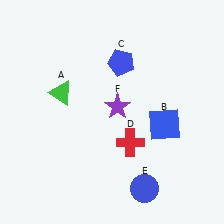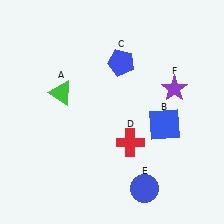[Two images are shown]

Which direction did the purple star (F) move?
The purple star (F) moved right.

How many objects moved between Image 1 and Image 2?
1 object moved between the two images.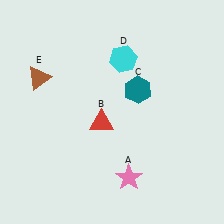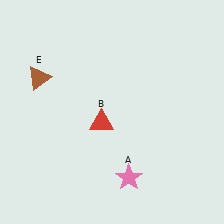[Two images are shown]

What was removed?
The teal hexagon (C), the cyan hexagon (D) were removed in Image 2.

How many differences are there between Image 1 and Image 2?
There are 2 differences between the two images.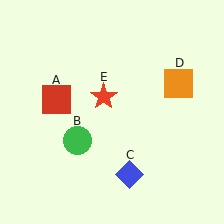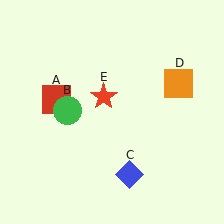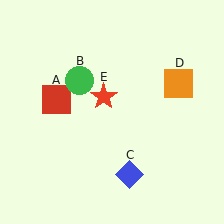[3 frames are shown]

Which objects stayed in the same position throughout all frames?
Red square (object A) and blue diamond (object C) and orange square (object D) and red star (object E) remained stationary.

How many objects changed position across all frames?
1 object changed position: green circle (object B).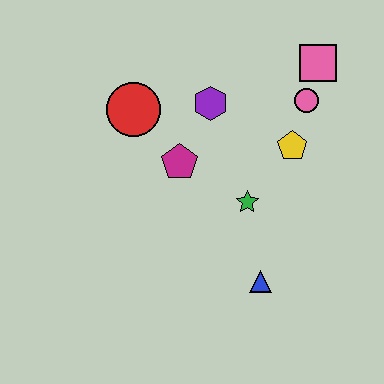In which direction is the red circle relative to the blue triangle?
The red circle is above the blue triangle.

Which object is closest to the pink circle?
The pink square is closest to the pink circle.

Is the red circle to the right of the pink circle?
No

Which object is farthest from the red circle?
The blue triangle is farthest from the red circle.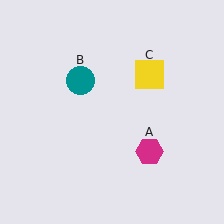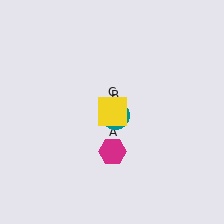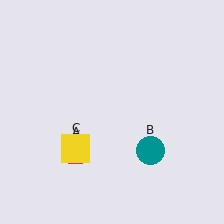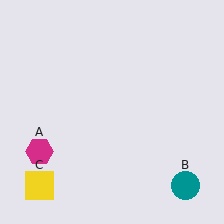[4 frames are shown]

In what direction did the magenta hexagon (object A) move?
The magenta hexagon (object A) moved left.